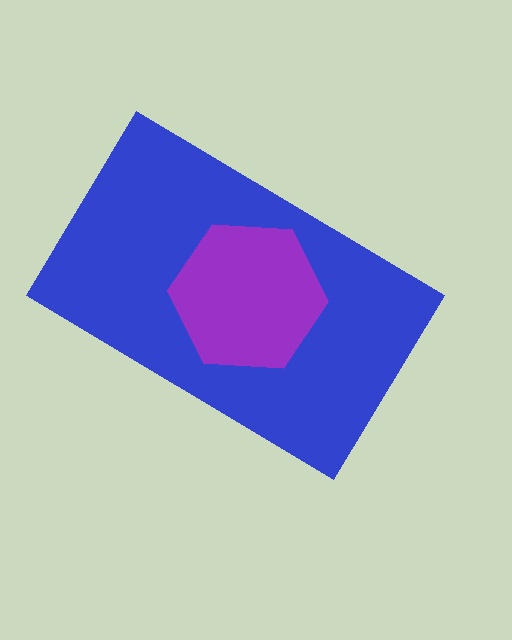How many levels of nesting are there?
2.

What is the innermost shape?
The purple hexagon.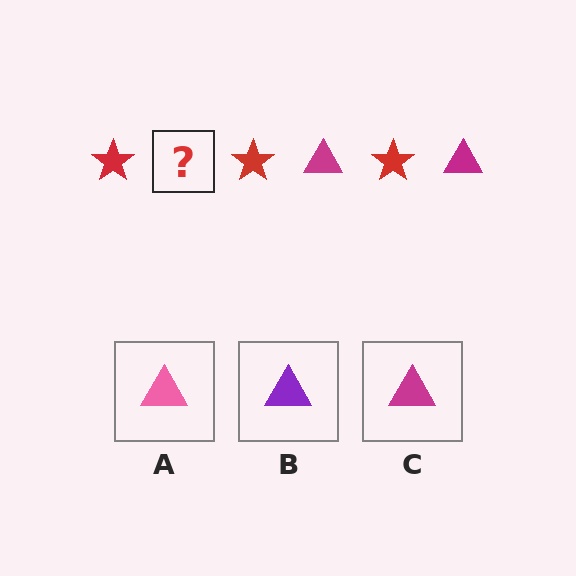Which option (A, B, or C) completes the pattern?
C.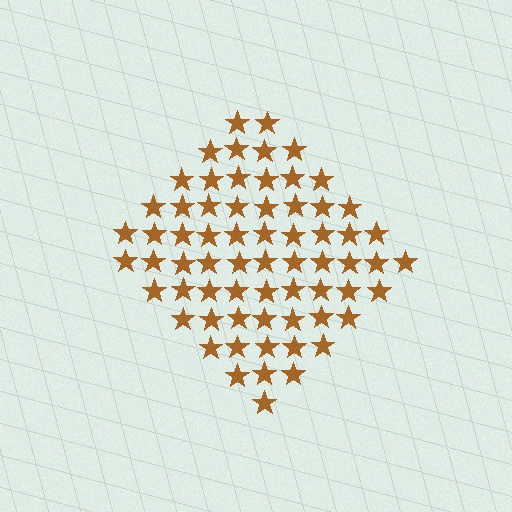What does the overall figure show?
The overall figure shows a diamond.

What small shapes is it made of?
It is made of small stars.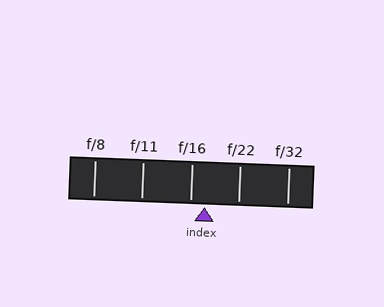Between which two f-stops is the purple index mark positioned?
The index mark is between f/16 and f/22.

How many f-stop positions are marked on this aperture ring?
There are 5 f-stop positions marked.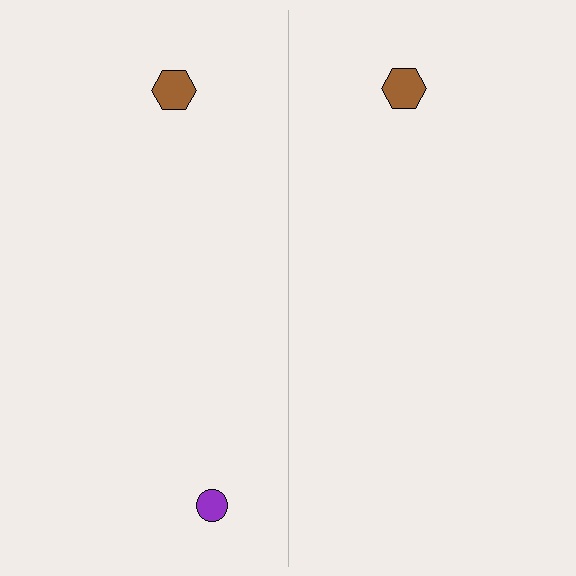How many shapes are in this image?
There are 3 shapes in this image.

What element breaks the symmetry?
A purple circle is missing from the right side.